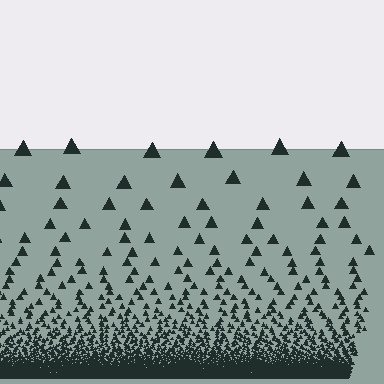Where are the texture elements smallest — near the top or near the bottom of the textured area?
Near the bottom.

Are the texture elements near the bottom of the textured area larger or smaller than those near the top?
Smaller. The gradient is inverted — elements near the bottom are smaller and denser.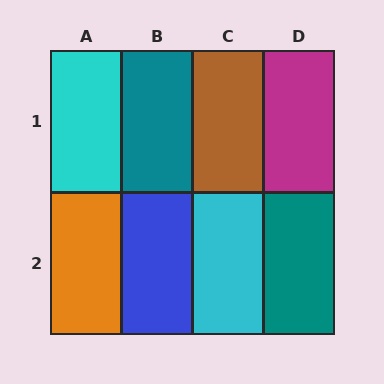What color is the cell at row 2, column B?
Blue.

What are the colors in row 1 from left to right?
Cyan, teal, brown, magenta.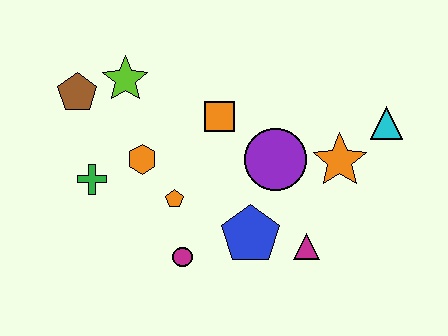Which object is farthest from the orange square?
The cyan triangle is farthest from the orange square.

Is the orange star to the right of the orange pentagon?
Yes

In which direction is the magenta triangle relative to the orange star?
The magenta triangle is below the orange star.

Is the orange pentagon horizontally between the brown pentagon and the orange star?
Yes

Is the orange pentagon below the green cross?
Yes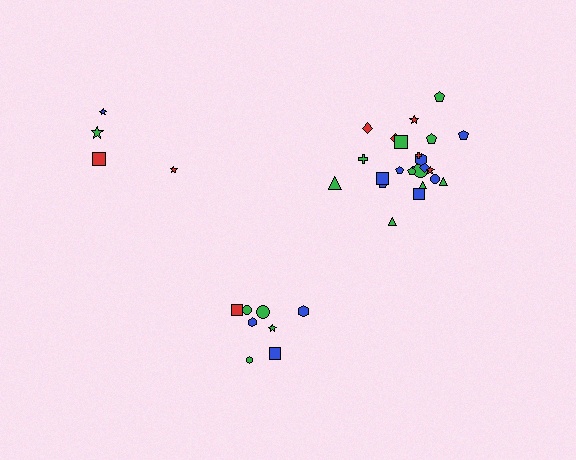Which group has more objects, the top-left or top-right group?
The top-right group.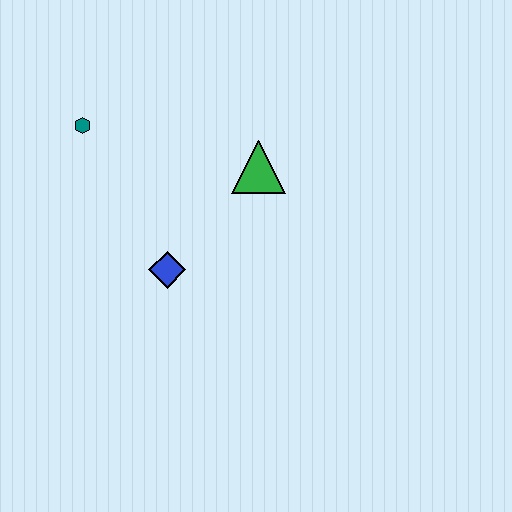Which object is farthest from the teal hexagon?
The green triangle is farthest from the teal hexagon.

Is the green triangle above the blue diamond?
Yes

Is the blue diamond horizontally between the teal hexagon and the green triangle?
Yes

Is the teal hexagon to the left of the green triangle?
Yes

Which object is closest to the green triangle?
The blue diamond is closest to the green triangle.